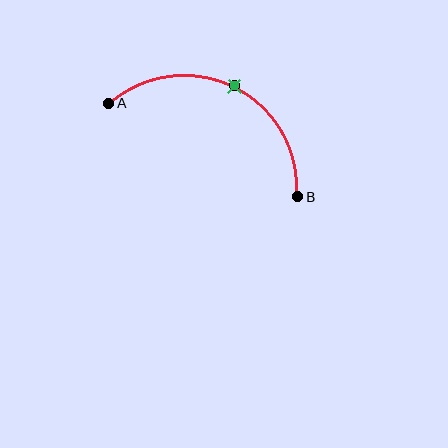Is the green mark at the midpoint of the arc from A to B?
Yes. The green mark lies on the arc at equal arc-length from both A and B — it is the arc midpoint.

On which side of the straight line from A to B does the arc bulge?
The arc bulges above the straight line connecting A and B.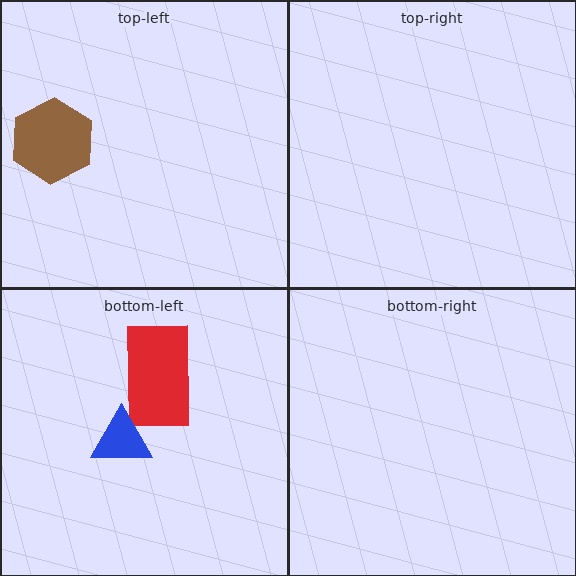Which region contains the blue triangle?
The bottom-left region.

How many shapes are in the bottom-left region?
2.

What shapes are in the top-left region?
The brown hexagon.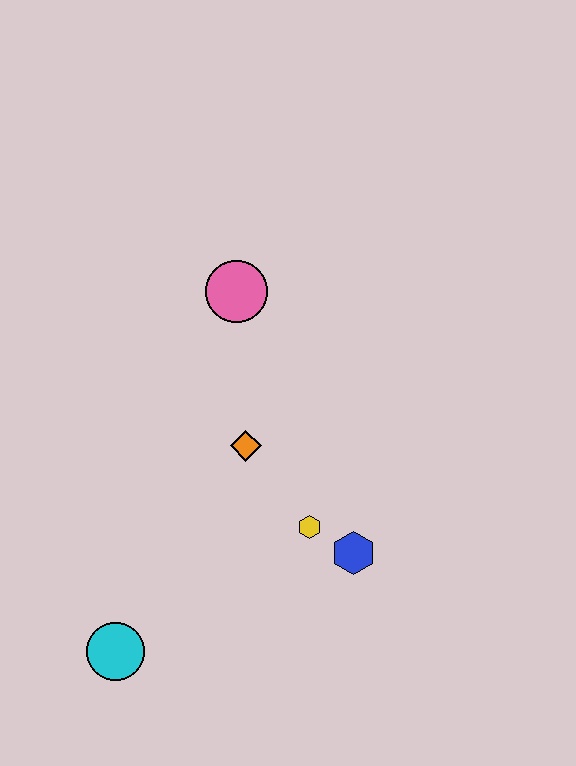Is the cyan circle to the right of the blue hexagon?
No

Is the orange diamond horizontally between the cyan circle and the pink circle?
No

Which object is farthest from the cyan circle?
The pink circle is farthest from the cyan circle.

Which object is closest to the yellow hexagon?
The blue hexagon is closest to the yellow hexagon.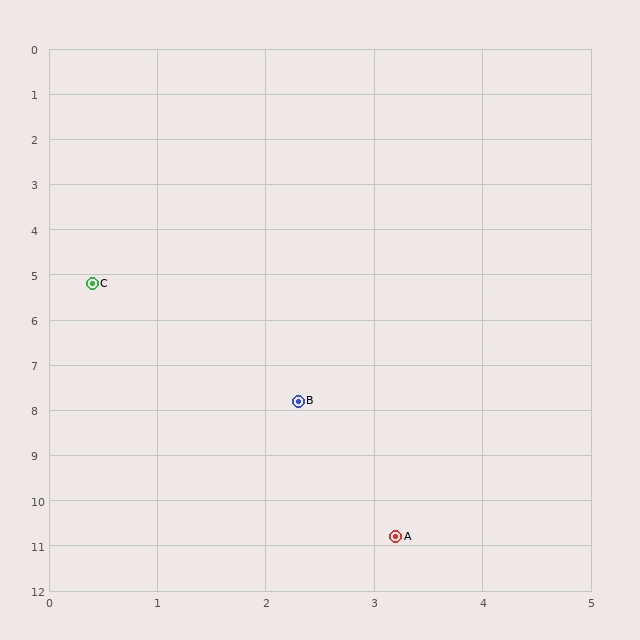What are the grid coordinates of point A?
Point A is at approximately (3.2, 10.8).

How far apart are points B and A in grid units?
Points B and A are about 3.1 grid units apart.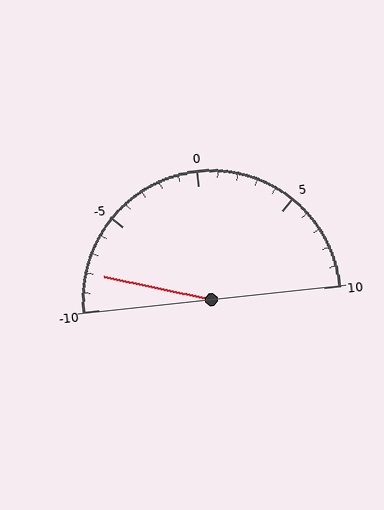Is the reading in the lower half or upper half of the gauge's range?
The reading is in the lower half of the range (-10 to 10).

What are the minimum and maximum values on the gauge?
The gauge ranges from -10 to 10.